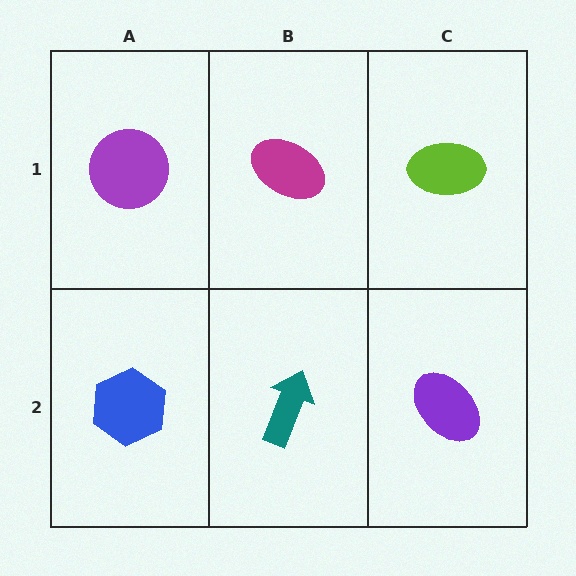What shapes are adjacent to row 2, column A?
A purple circle (row 1, column A), a teal arrow (row 2, column B).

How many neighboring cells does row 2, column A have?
2.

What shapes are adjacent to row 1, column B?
A teal arrow (row 2, column B), a purple circle (row 1, column A), a lime ellipse (row 1, column C).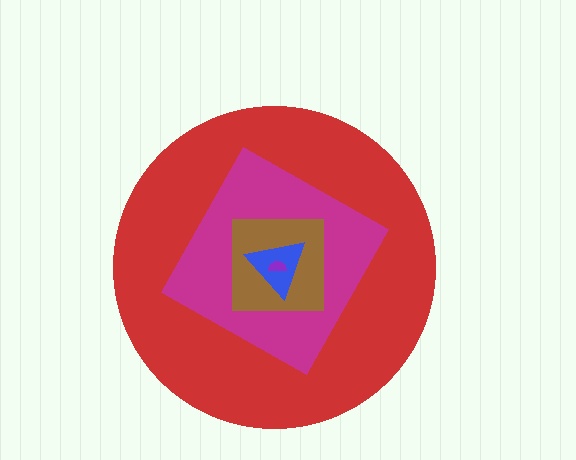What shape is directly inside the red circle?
The magenta diamond.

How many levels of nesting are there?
5.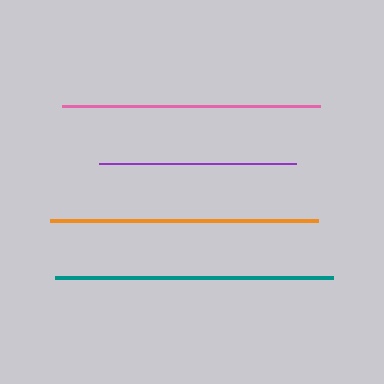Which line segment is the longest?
The teal line is the longest at approximately 278 pixels.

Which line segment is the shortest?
The purple line is the shortest at approximately 197 pixels.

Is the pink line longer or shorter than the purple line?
The pink line is longer than the purple line.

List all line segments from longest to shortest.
From longest to shortest: teal, orange, pink, purple.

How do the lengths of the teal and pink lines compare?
The teal and pink lines are approximately the same length.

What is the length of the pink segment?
The pink segment is approximately 258 pixels long.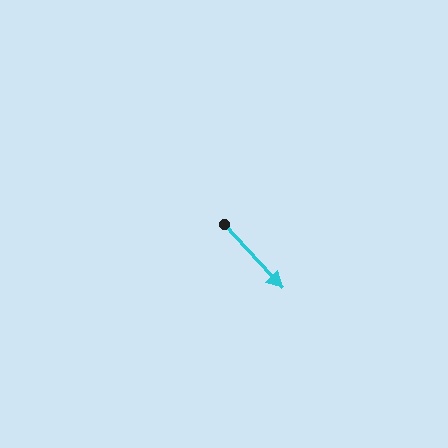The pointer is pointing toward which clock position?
Roughly 5 o'clock.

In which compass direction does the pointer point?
Southeast.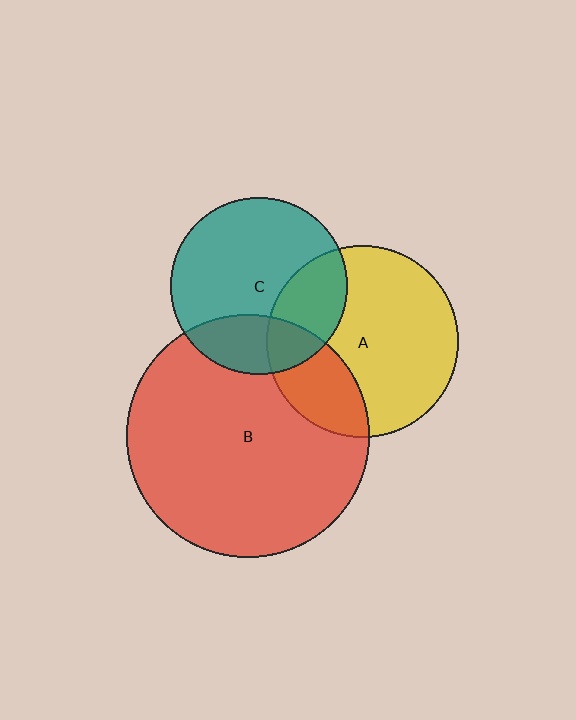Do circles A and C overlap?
Yes.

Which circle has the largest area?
Circle B (red).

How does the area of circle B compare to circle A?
Approximately 1.6 times.